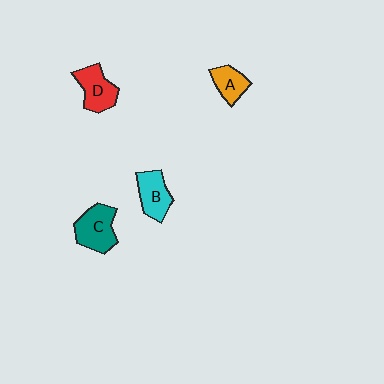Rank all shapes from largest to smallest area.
From largest to smallest: C (teal), D (red), B (cyan), A (orange).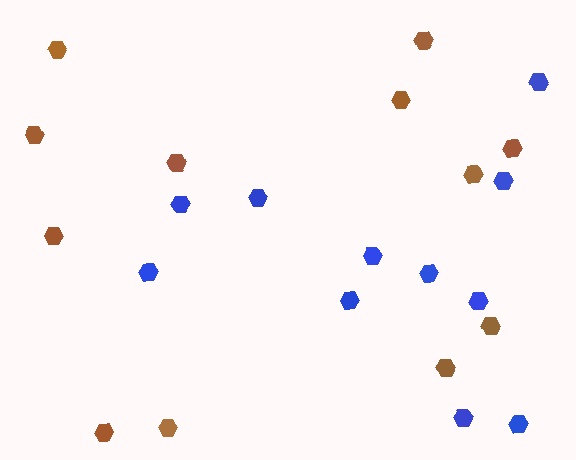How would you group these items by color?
There are 2 groups: one group of blue hexagons (11) and one group of brown hexagons (12).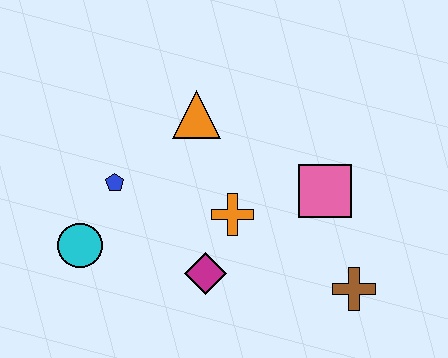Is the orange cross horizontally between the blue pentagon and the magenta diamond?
No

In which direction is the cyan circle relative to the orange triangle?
The cyan circle is below the orange triangle.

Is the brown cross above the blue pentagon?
No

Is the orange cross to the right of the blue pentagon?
Yes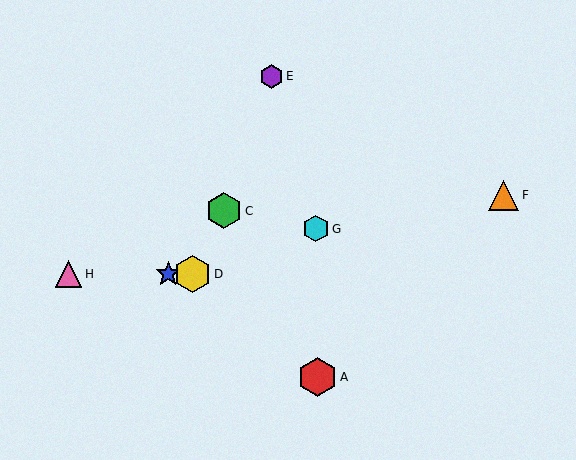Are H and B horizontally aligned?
Yes, both are at y≈274.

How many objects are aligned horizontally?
3 objects (B, D, H) are aligned horizontally.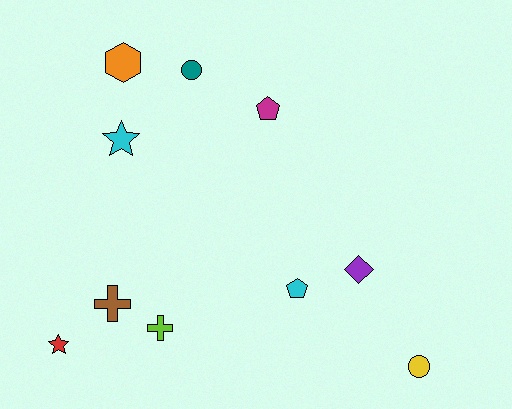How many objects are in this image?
There are 10 objects.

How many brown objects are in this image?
There is 1 brown object.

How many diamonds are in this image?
There is 1 diamond.